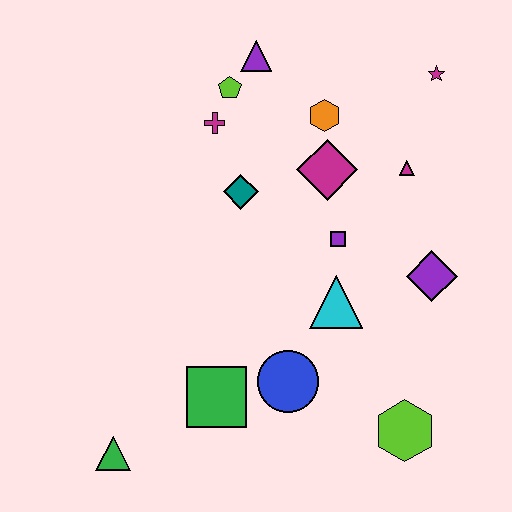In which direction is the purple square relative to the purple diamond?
The purple square is to the left of the purple diamond.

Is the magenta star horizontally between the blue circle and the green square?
No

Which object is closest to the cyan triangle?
The purple square is closest to the cyan triangle.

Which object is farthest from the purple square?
The green triangle is farthest from the purple square.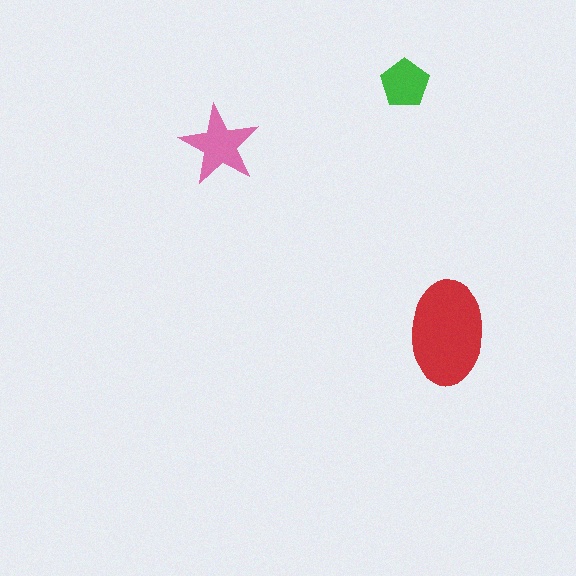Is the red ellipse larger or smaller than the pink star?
Larger.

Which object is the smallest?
The green pentagon.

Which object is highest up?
The green pentagon is topmost.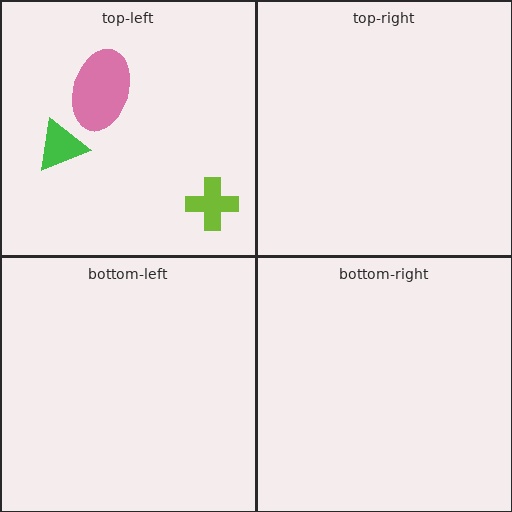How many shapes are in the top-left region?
3.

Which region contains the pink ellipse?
The top-left region.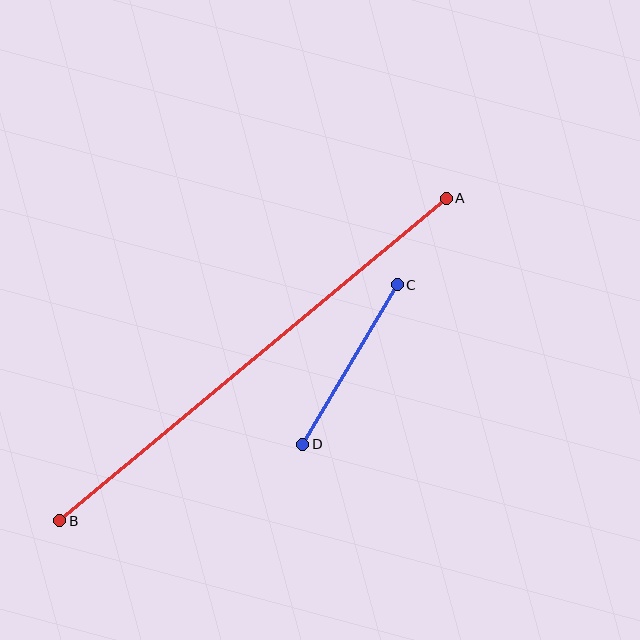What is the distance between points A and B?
The distance is approximately 504 pixels.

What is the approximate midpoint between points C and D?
The midpoint is at approximately (350, 364) pixels.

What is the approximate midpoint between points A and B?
The midpoint is at approximately (253, 359) pixels.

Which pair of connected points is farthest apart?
Points A and B are farthest apart.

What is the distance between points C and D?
The distance is approximately 186 pixels.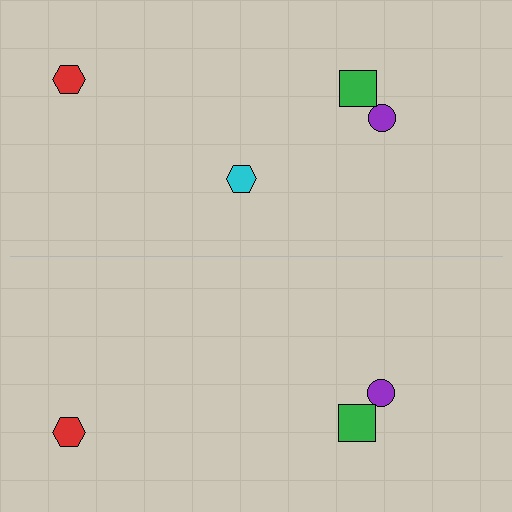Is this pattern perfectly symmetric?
No, the pattern is not perfectly symmetric. A cyan hexagon is missing from the bottom side.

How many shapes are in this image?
There are 7 shapes in this image.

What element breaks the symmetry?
A cyan hexagon is missing from the bottom side.